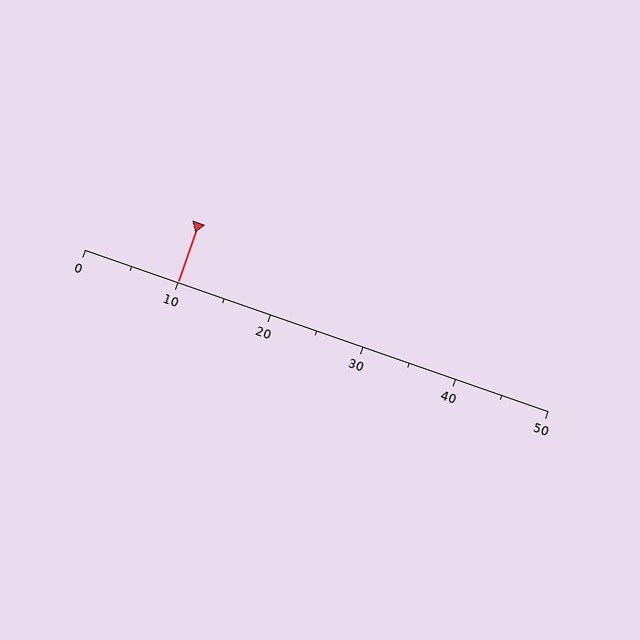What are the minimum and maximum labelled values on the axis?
The axis runs from 0 to 50.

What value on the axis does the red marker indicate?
The marker indicates approximately 10.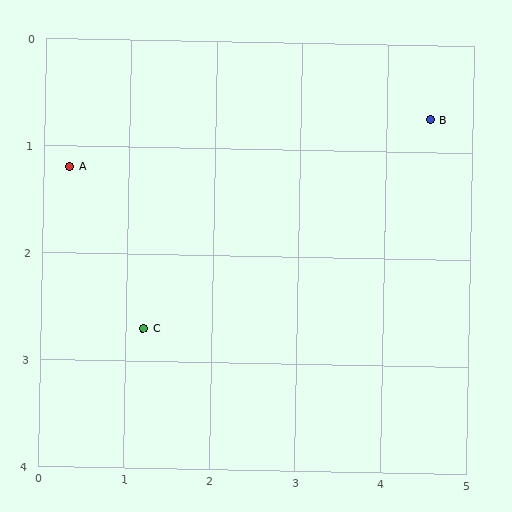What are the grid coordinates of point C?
Point C is at approximately (1.2, 2.7).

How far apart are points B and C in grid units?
Points B and C are about 3.9 grid units apart.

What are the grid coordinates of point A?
Point A is at approximately (0.3, 1.2).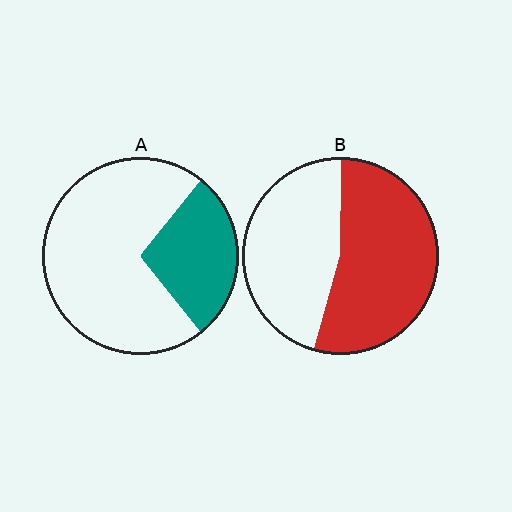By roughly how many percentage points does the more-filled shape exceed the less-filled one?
By roughly 25 percentage points (B over A).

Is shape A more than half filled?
No.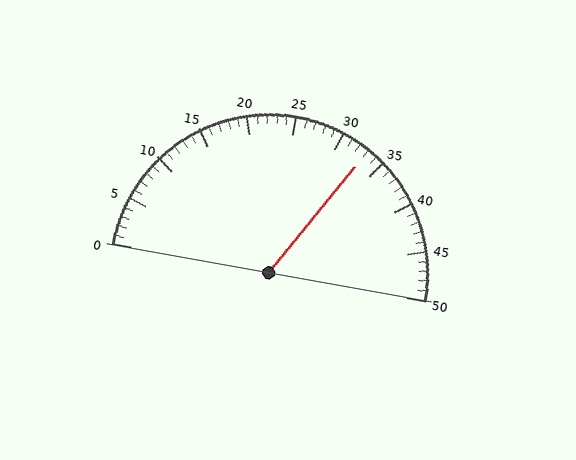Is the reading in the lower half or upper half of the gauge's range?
The reading is in the upper half of the range (0 to 50).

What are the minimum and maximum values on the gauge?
The gauge ranges from 0 to 50.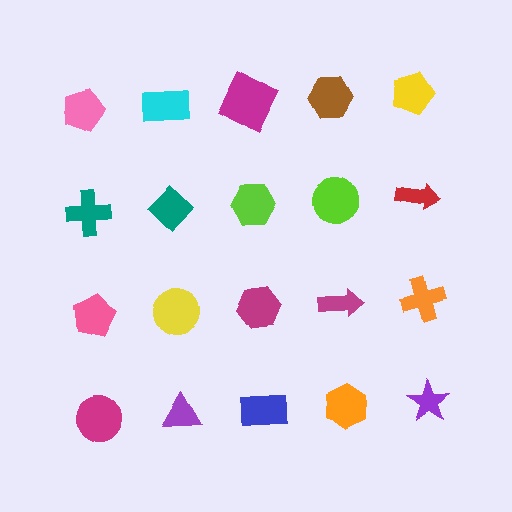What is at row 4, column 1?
A magenta circle.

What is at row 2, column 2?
A teal diamond.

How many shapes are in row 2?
5 shapes.